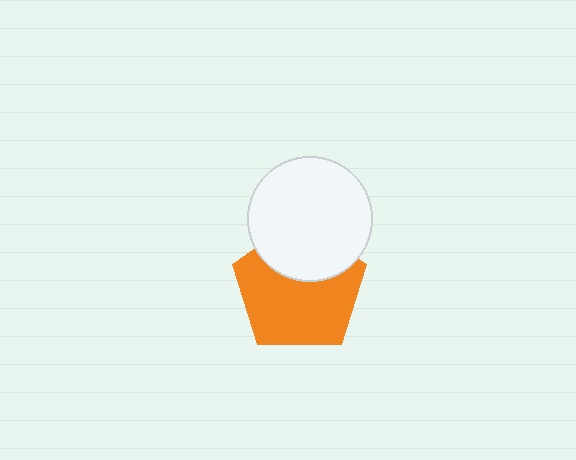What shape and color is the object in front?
The object in front is a white circle.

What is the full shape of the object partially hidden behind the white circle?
The partially hidden object is an orange pentagon.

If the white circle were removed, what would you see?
You would see the complete orange pentagon.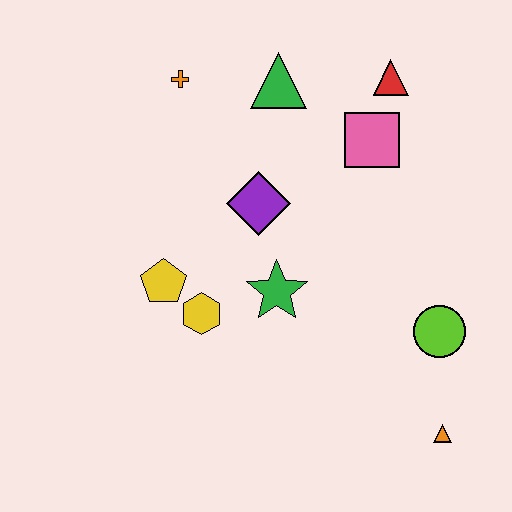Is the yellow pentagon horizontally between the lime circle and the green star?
No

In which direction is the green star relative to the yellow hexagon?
The green star is to the right of the yellow hexagon.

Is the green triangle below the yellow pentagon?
No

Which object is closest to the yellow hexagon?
The yellow pentagon is closest to the yellow hexagon.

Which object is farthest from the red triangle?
The orange triangle is farthest from the red triangle.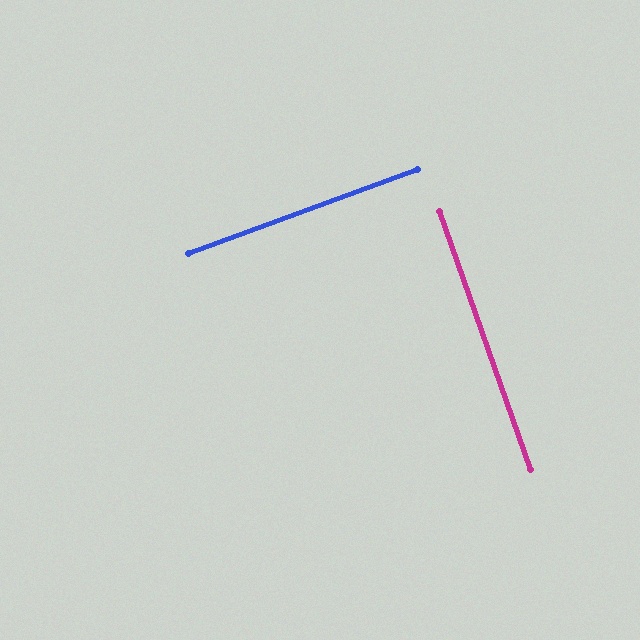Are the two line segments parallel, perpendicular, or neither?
Perpendicular — they meet at approximately 89°.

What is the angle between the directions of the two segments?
Approximately 89 degrees.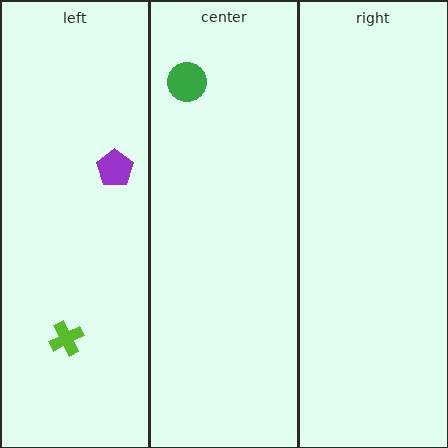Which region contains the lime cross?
The left region.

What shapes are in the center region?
The green circle.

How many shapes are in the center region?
1.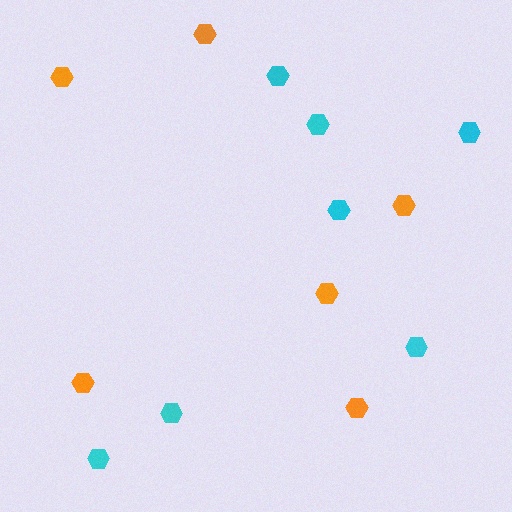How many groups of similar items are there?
There are 2 groups: one group of cyan hexagons (7) and one group of orange hexagons (6).